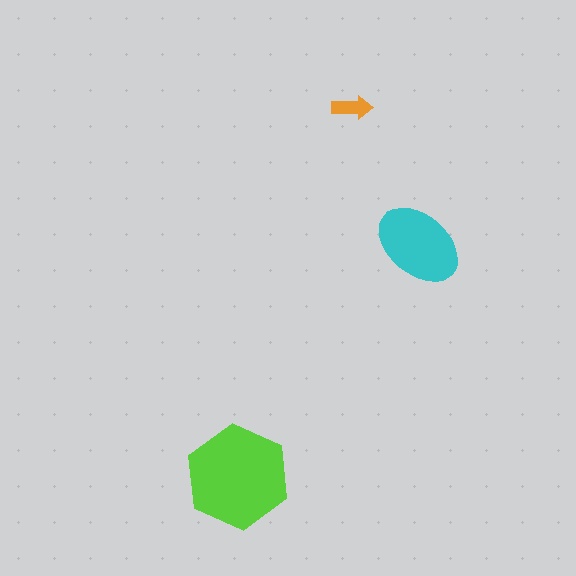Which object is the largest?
The lime hexagon.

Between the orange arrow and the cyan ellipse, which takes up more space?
The cyan ellipse.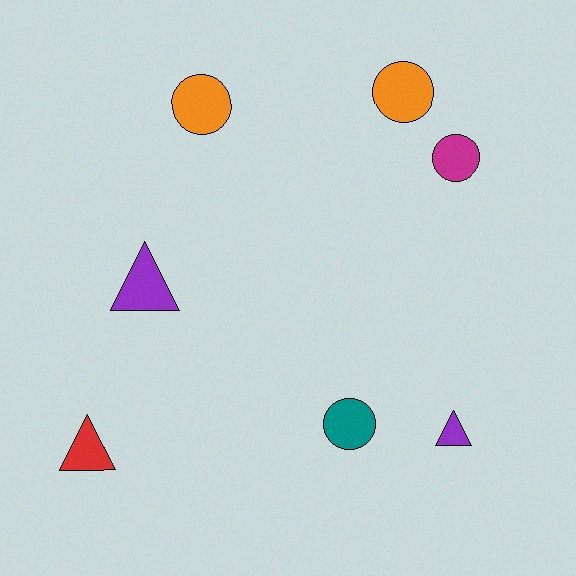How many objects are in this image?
There are 7 objects.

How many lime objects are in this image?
There are no lime objects.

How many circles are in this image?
There are 4 circles.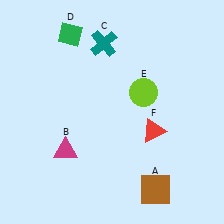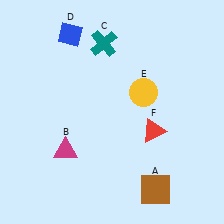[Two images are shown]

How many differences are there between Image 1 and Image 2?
There are 2 differences between the two images.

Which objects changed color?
D changed from green to blue. E changed from lime to yellow.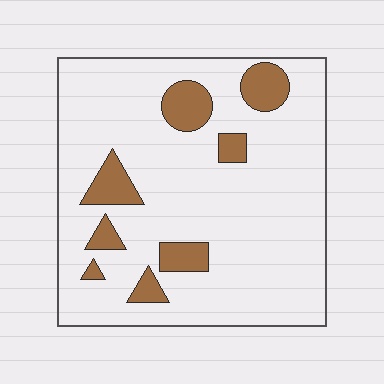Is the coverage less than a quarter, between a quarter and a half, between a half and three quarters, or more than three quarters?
Less than a quarter.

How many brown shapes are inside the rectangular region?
8.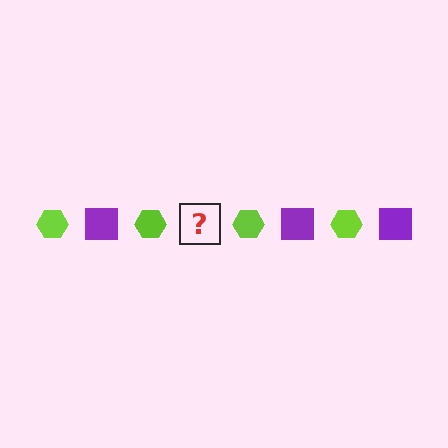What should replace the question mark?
The question mark should be replaced with a purple square.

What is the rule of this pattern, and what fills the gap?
The rule is that the pattern alternates between lime hexagon and purple square. The gap should be filled with a purple square.